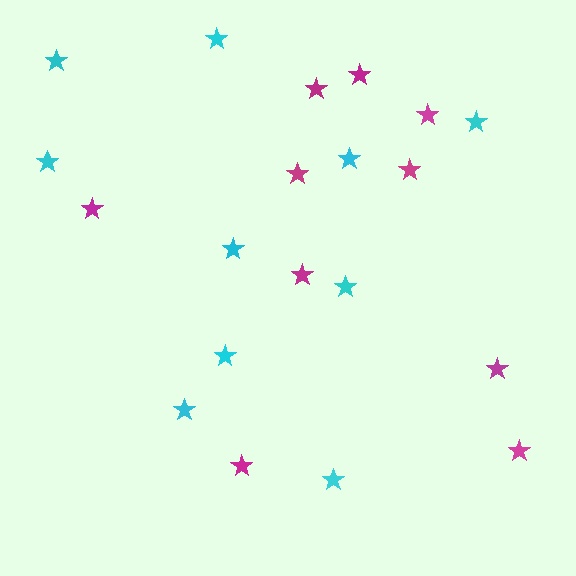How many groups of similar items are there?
There are 2 groups: one group of magenta stars (10) and one group of cyan stars (10).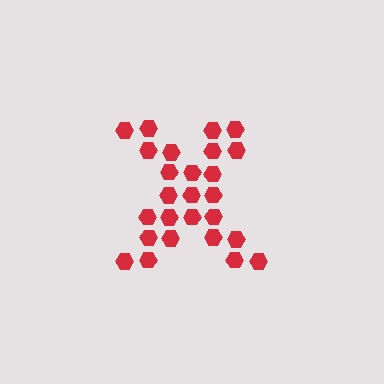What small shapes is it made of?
It is made of small hexagons.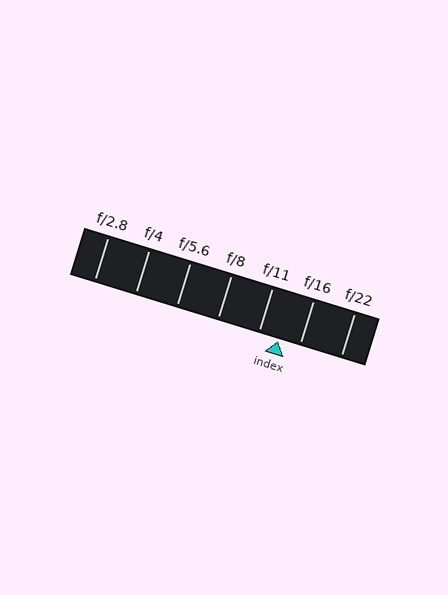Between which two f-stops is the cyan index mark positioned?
The index mark is between f/11 and f/16.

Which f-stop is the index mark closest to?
The index mark is closest to f/16.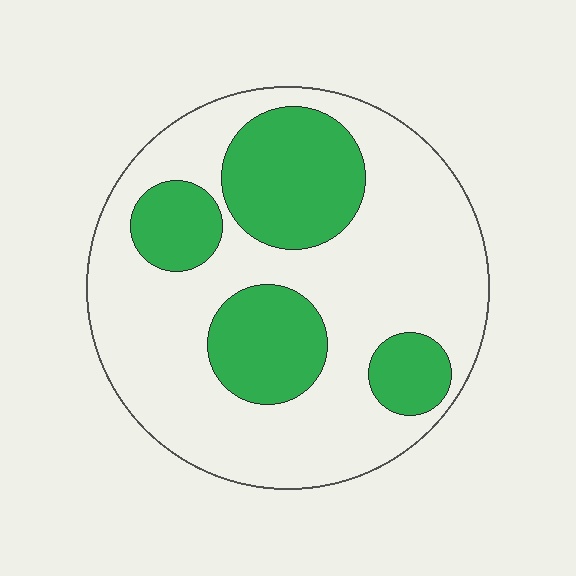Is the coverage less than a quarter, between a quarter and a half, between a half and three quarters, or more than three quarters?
Between a quarter and a half.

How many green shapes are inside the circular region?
4.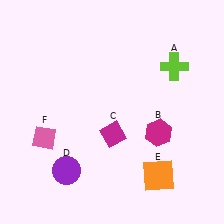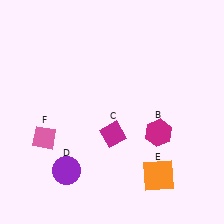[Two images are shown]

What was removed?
The lime cross (A) was removed in Image 2.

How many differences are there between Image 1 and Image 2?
There is 1 difference between the two images.